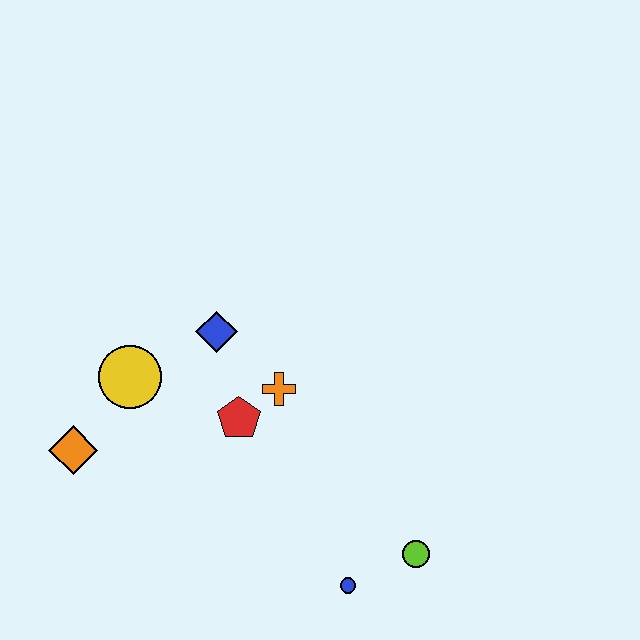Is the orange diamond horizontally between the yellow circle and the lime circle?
No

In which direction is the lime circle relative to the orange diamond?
The lime circle is to the right of the orange diamond.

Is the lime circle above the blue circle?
Yes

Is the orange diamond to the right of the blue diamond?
No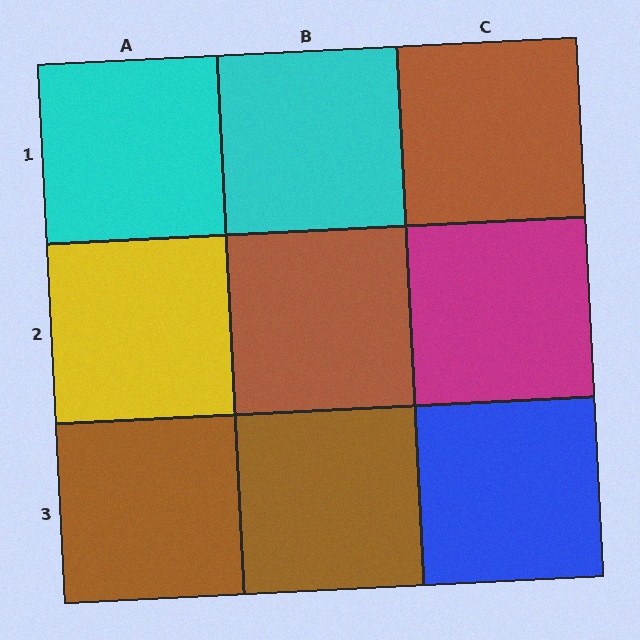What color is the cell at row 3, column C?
Blue.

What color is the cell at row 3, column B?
Brown.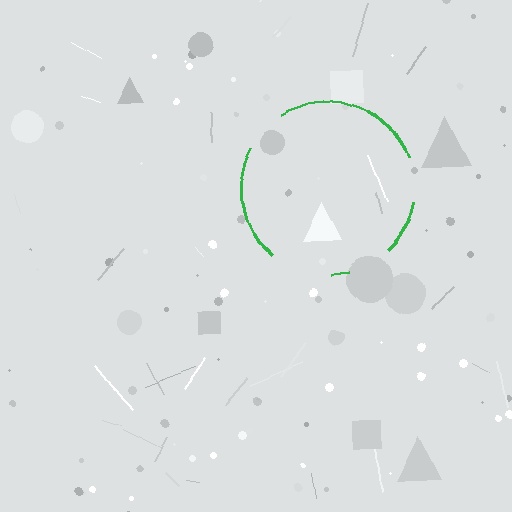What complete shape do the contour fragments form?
The contour fragments form a circle.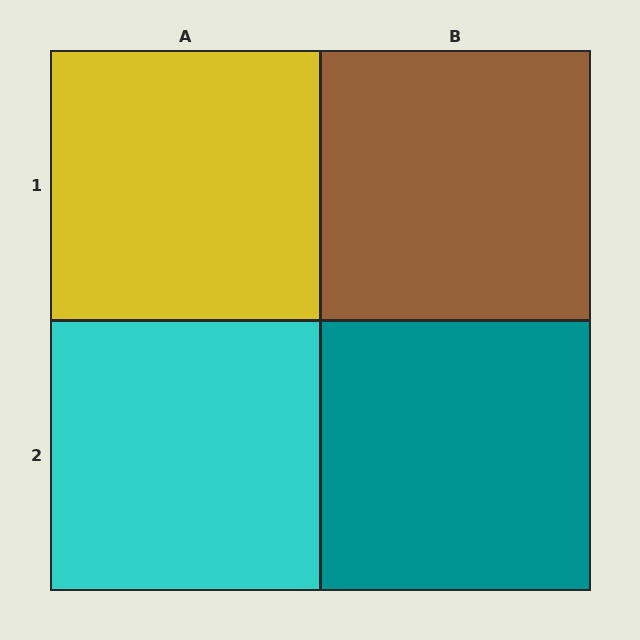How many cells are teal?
1 cell is teal.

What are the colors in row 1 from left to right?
Yellow, brown.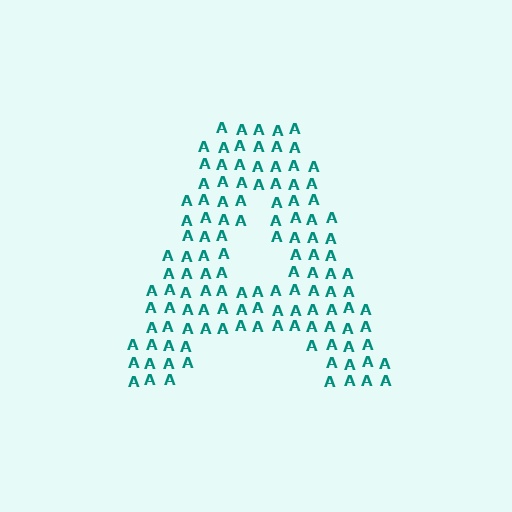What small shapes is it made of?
It is made of small letter A's.